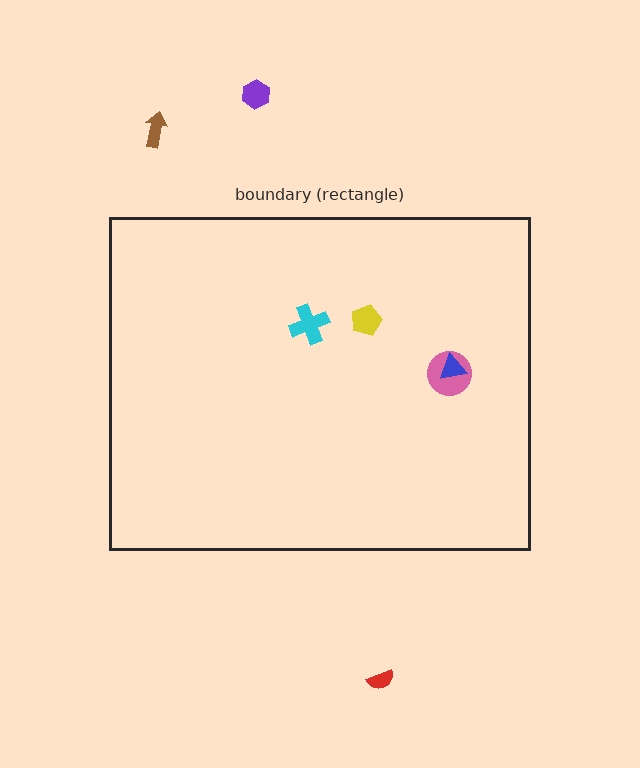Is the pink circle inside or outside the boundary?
Inside.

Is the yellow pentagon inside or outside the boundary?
Inside.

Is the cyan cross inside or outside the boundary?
Inside.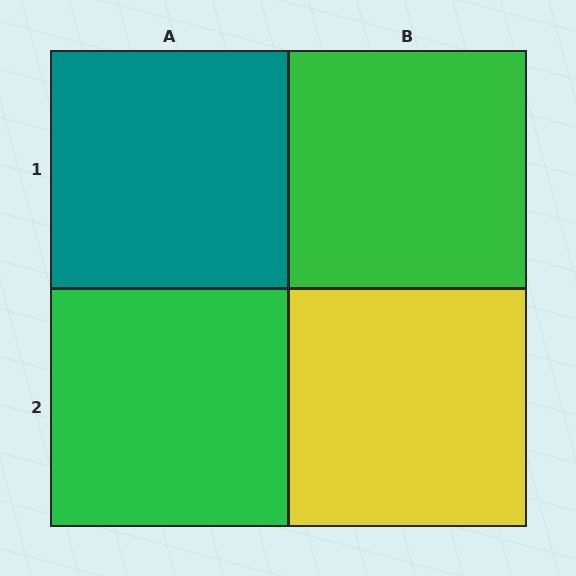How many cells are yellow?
1 cell is yellow.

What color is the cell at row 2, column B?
Yellow.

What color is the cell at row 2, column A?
Green.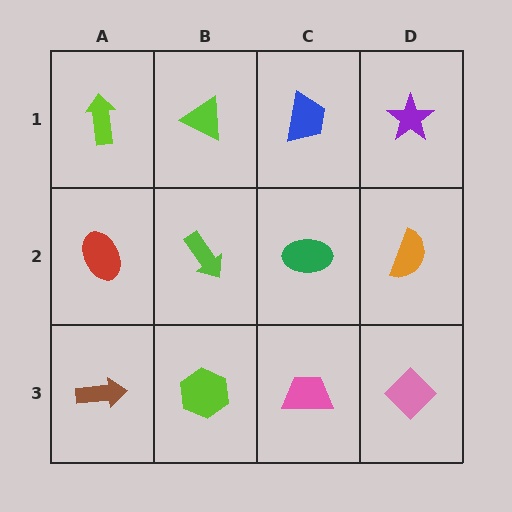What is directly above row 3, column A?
A red ellipse.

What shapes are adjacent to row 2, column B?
A lime triangle (row 1, column B), a lime hexagon (row 3, column B), a red ellipse (row 2, column A), a green ellipse (row 2, column C).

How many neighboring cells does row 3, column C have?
3.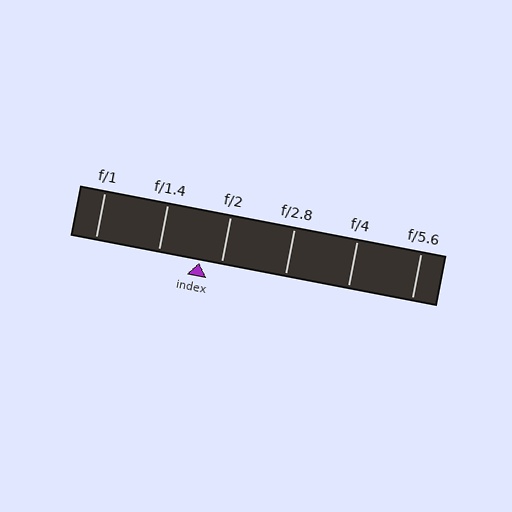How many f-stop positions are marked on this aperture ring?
There are 6 f-stop positions marked.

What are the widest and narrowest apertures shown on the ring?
The widest aperture shown is f/1 and the narrowest is f/5.6.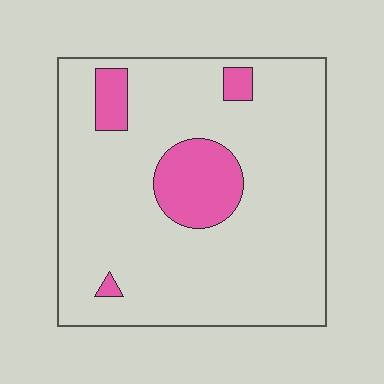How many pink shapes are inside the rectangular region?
4.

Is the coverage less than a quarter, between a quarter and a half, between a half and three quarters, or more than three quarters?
Less than a quarter.